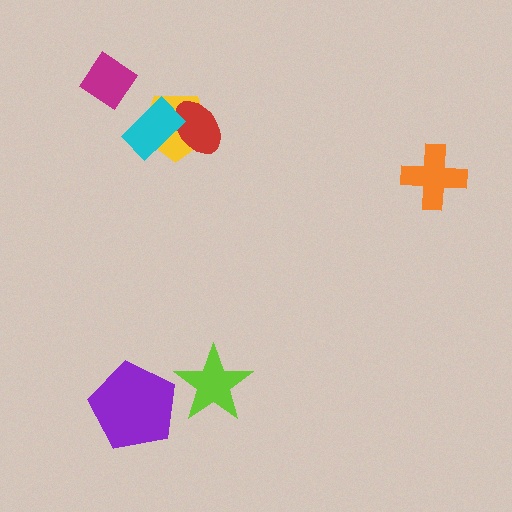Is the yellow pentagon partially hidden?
Yes, it is partially covered by another shape.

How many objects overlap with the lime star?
0 objects overlap with the lime star.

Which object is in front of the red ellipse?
The cyan rectangle is in front of the red ellipse.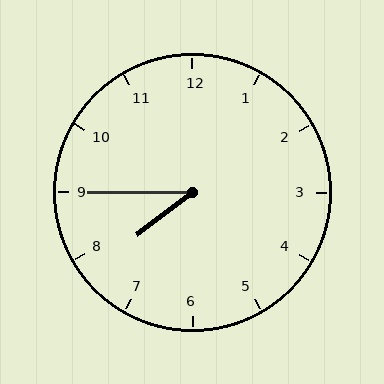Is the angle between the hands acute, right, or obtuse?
It is acute.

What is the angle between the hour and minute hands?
Approximately 38 degrees.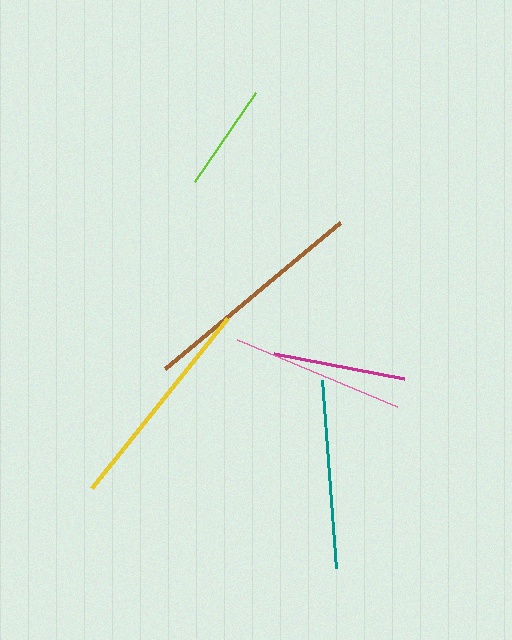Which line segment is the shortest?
The lime line is the shortest at approximately 108 pixels.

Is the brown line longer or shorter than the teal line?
The brown line is longer than the teal line.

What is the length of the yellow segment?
The yellow segment is approximately 218 pixels long.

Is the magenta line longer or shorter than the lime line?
The magenta line is longer than the lime line.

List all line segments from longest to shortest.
From longest to shortest: brown, yellow, teal, pink, magenta, lime.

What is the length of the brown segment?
The brown segment is approximately 228 pixels long.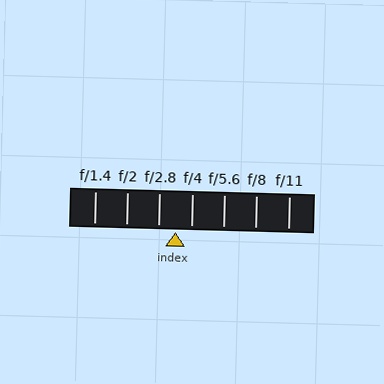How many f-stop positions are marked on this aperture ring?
There are 7 f-stop positions marked.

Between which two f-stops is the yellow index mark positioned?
The index mark is between f/2.8 and f/4.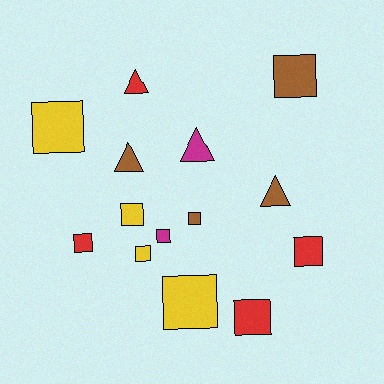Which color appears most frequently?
Brown, with 4 objects.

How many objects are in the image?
There are 14 objects.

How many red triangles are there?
There is 1 red triangle.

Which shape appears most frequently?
Square, with 10 objects.